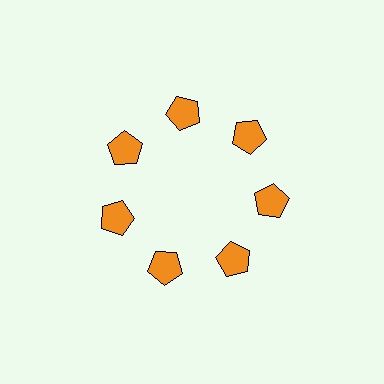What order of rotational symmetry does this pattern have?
This pattern has 7-fold rotational symmetry.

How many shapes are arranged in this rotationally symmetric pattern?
There are 7 shapes, arranged in 7 groups of 1.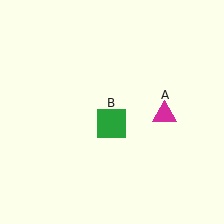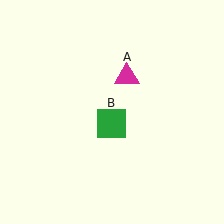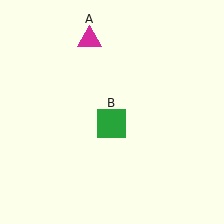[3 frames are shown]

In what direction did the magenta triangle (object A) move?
The magenta triangle (object A) moved up and to the left.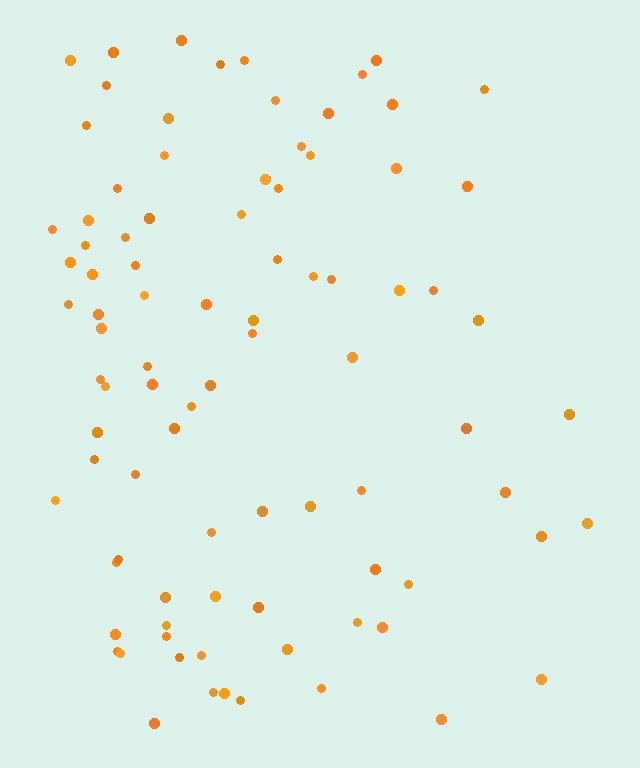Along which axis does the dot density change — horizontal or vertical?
Horizontal.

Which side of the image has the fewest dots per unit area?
The right.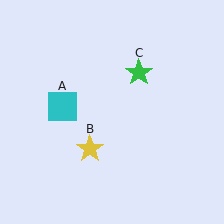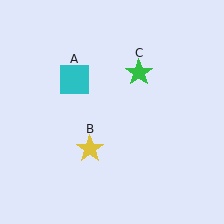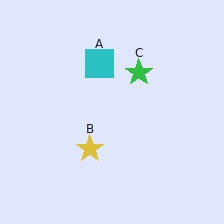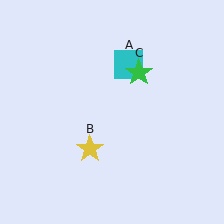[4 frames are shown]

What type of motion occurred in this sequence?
The cyan square (object A) rotated clockwise around the center of the scene.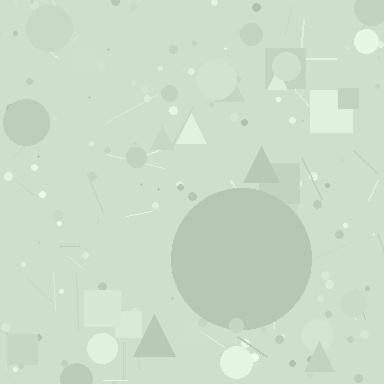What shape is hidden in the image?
A circle is hidden in the image.